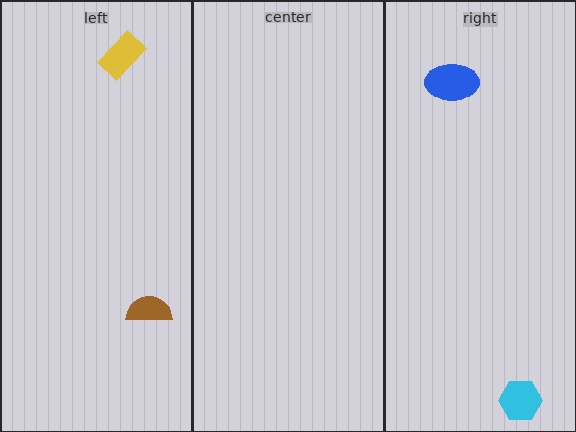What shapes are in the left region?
The brown semicircle, the yellow rectangle.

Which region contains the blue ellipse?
The right region.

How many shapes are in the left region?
2.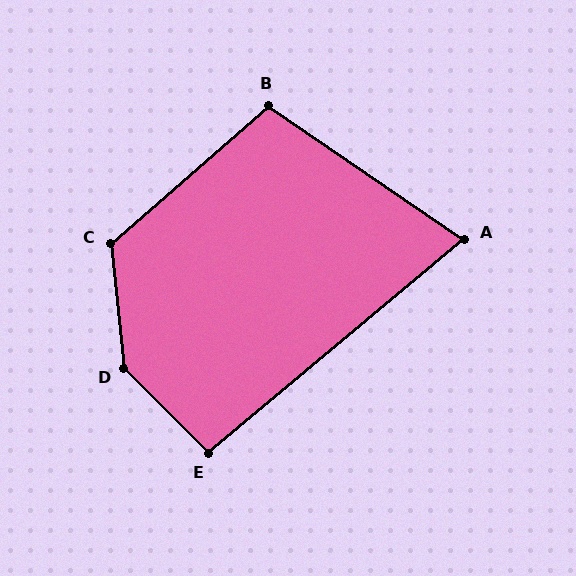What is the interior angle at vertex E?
Approximately 95 degrees (obtuse).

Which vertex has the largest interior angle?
D, at approximately 141 degrees.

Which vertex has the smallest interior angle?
A, at approximately 74 degrees.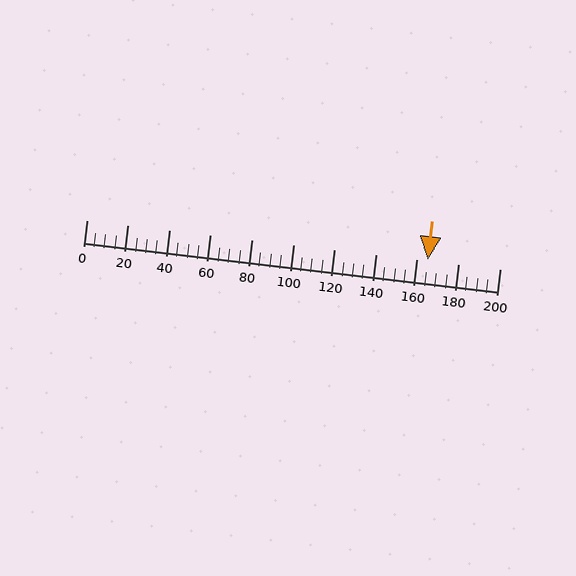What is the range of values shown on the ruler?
The ruler shows values from 0 to 200.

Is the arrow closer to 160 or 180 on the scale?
The arrow is closer to 160.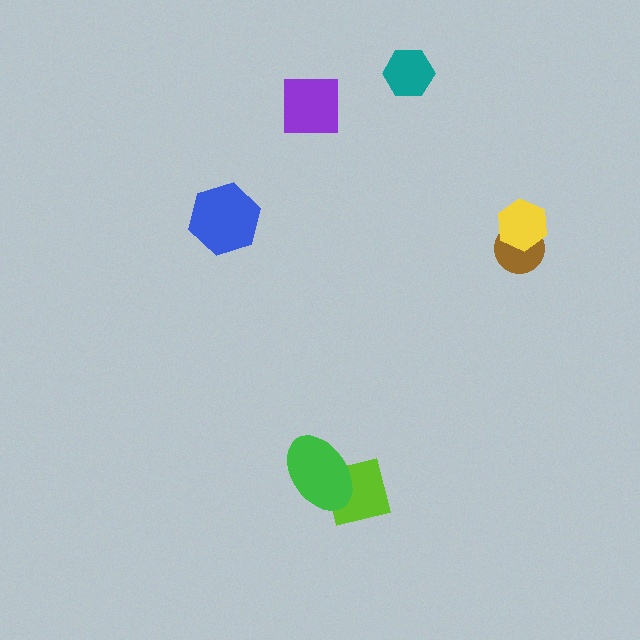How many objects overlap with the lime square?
1 object overlaps with the lime square.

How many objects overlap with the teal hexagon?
0 objects overlap with the teal hexagon.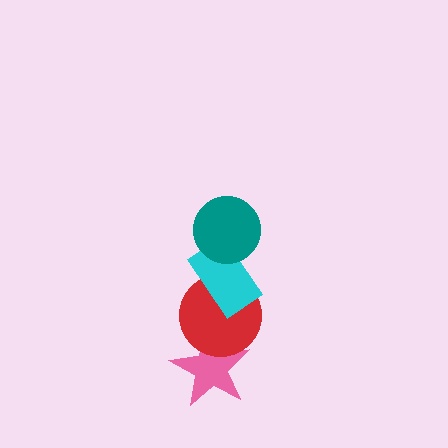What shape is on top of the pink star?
The red circle is on top of the pink star.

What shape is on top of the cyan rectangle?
The teal circle is on top of the cyan rectangle.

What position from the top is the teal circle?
The teal circle is 1st from the top.